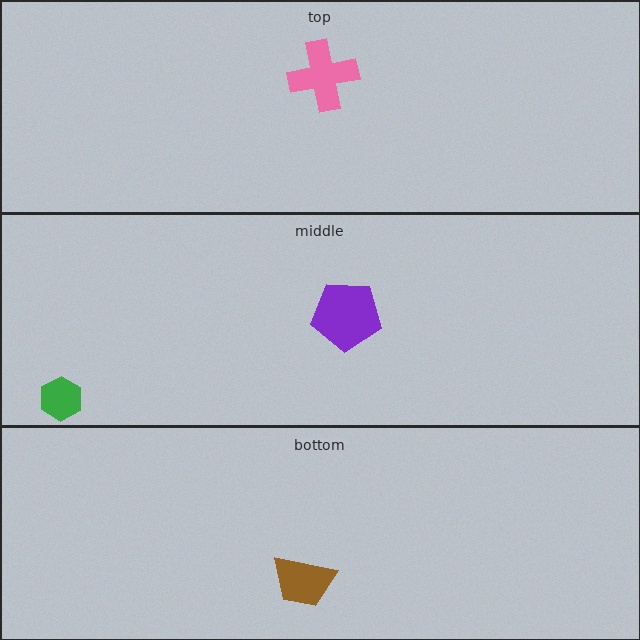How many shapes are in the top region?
1.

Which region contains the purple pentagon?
The middle region.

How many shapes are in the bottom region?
1.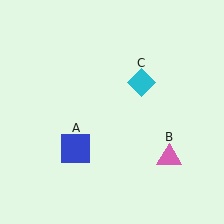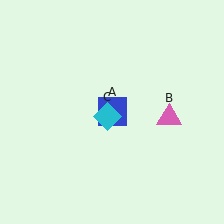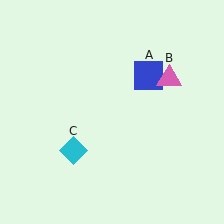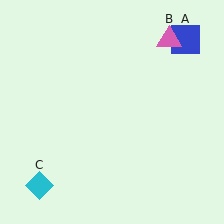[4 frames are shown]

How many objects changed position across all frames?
3 objects changed position: blue square (object A), pink triangle (object B), cyan diamond (object C).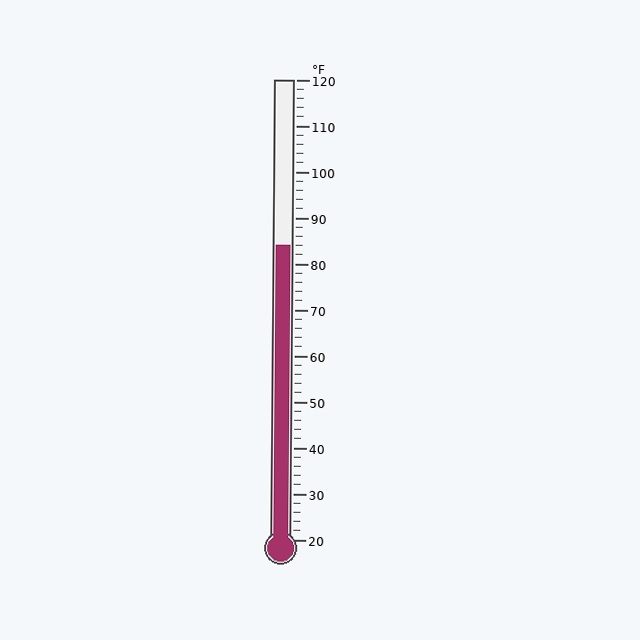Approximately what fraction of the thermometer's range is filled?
The thermometer is filled to approximately 65% of its range.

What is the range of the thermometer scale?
The thermometer scale ranges from 20°F to 120°F.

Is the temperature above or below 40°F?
The temperature is above 40°F.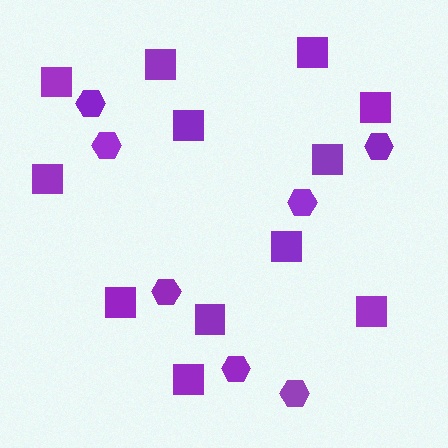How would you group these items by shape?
There are 2 groups: one group of hexagons (7) and one group of squares (12).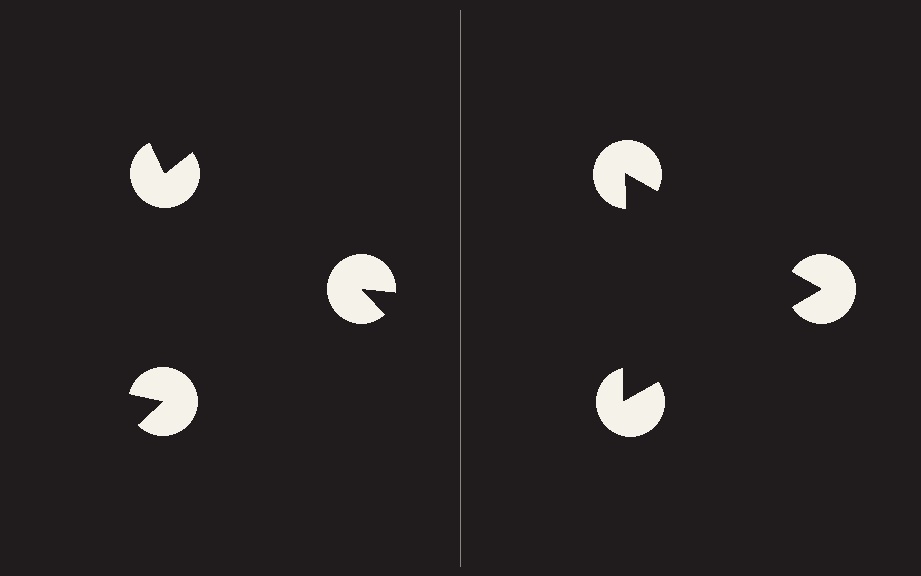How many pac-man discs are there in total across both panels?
6 — 3 on each side.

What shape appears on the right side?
An illusory triangle.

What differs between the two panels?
The pac-man discs are positioned identically on both sides; only the wedge orientations differ. On the right they align to a triangle; on the left they are misaligned.